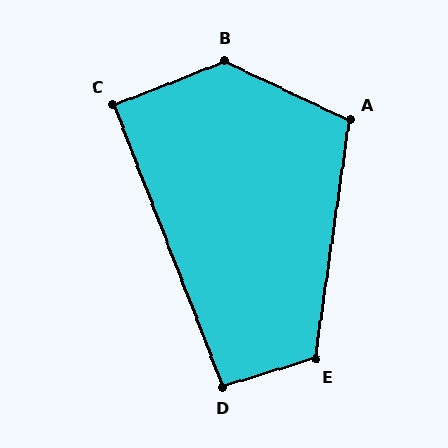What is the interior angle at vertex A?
Approximately 107 degrees (obtuse).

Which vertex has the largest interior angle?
B, at approximately 133 degrees.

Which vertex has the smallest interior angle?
C, at approximately 90 degrees.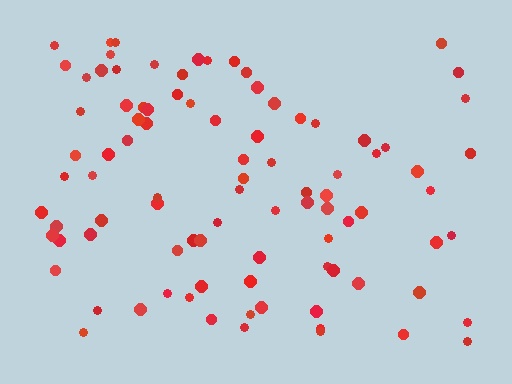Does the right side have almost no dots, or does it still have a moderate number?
Still a moderate number, just noticeably fewer than the left.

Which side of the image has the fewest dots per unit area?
The right.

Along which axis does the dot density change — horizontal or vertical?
Horizontal.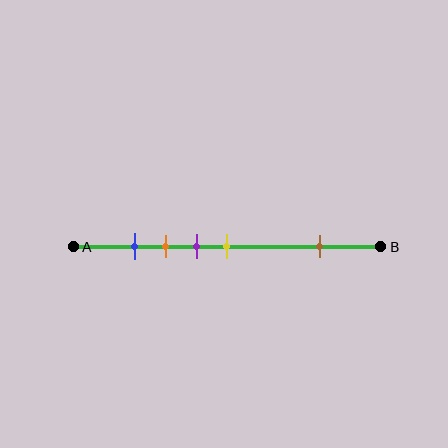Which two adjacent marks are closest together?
The blue and orange marks are the closest adjacent pair.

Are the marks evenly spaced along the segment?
No, the marks are not evenly spaced.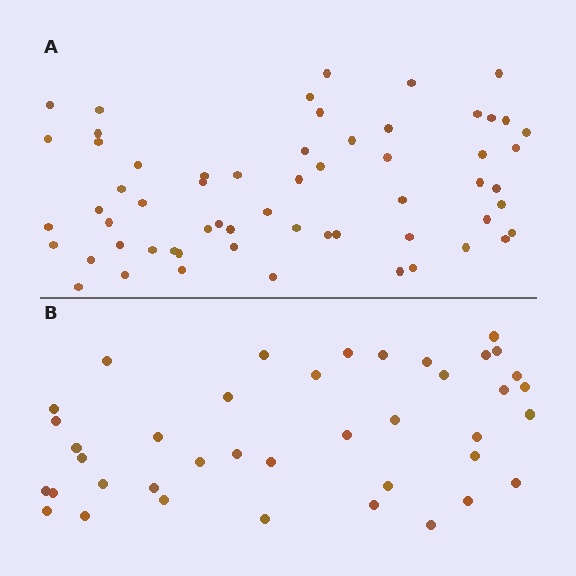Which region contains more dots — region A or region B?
Region A (the top region) has more dots.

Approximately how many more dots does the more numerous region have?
Region A has approximately 20 more dots than region B.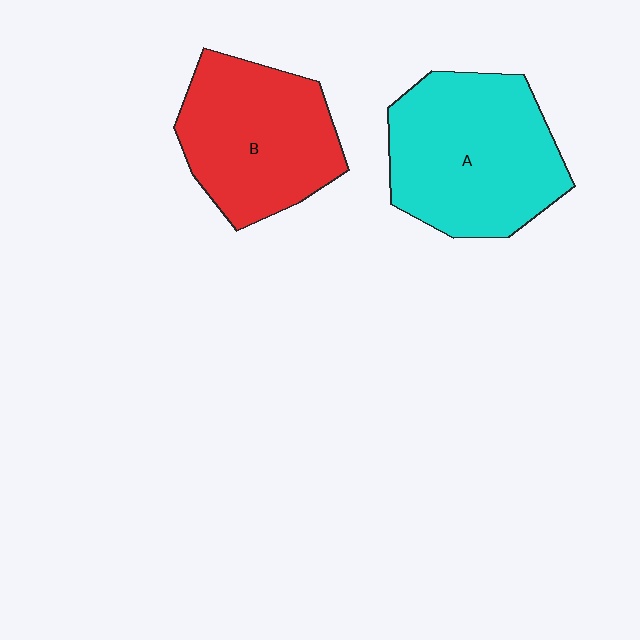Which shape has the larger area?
Shape A (cyan).